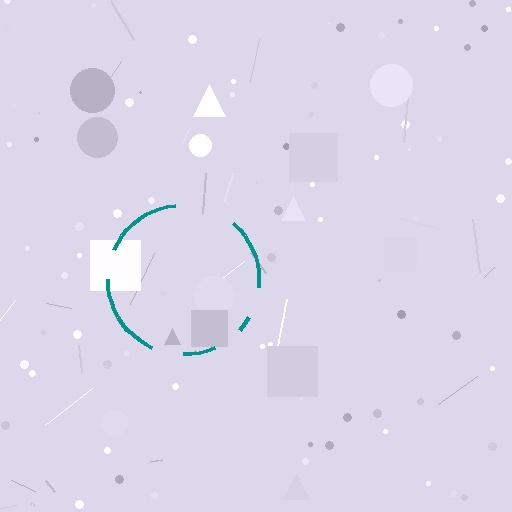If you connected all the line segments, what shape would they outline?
They would outline a circle.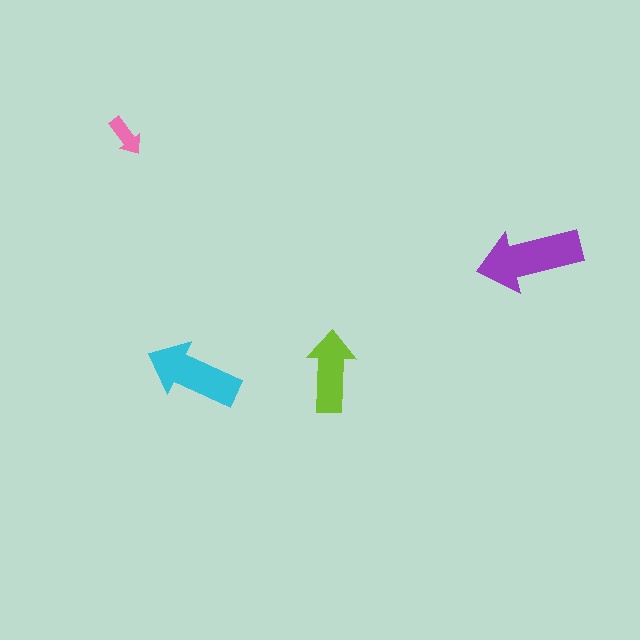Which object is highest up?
The pink arrow is topmost.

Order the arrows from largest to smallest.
the purple one, the cyan one, the lime one, the pink one.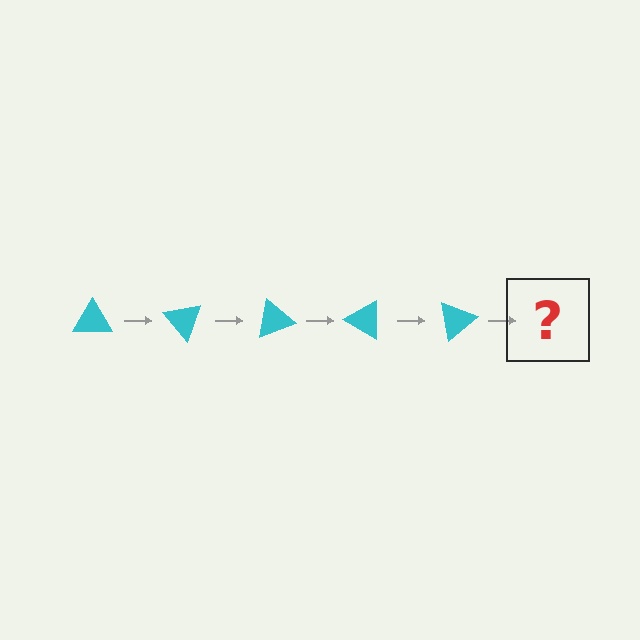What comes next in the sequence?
The next element should be a cyan triangle rotated 250 degrees.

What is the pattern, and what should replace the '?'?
The pattern is that the triangle rotates 50 degrees each step. The '?' should be a cyan triangle rotated 250 degrees.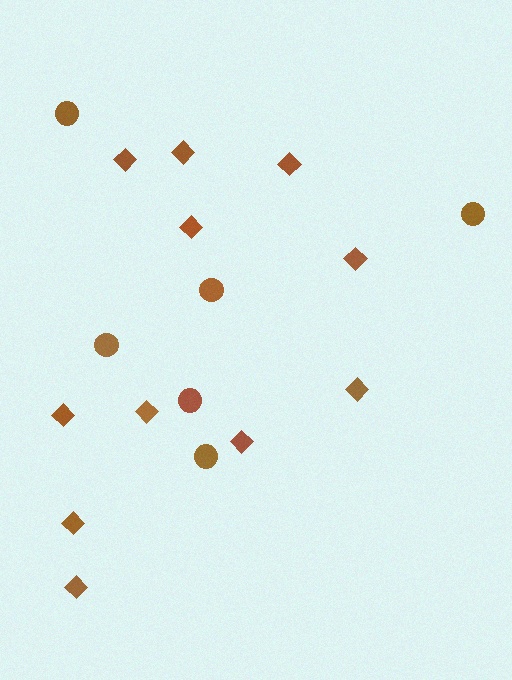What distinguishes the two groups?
There are 2 groups: one group of diamonds (11) and one group of circles (6).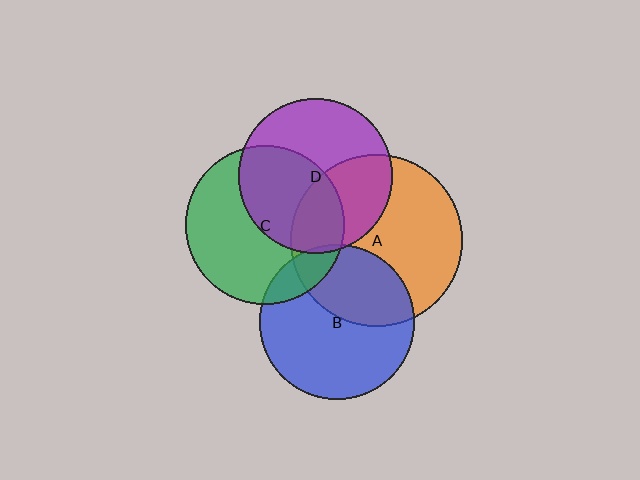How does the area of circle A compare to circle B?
Approximately 1.2 times.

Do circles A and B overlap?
Yes.